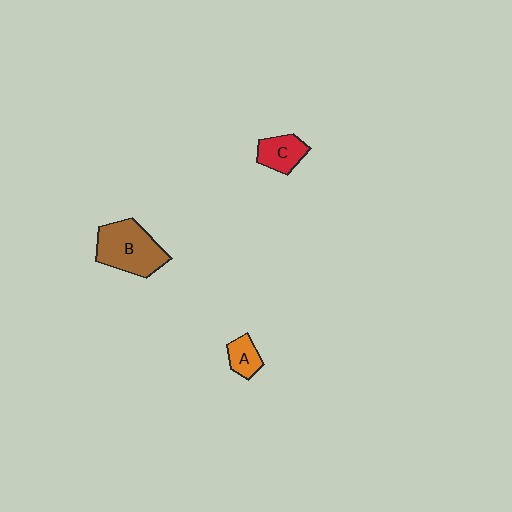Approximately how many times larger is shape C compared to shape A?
Approximately 1.3 times.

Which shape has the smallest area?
Shape A (orange).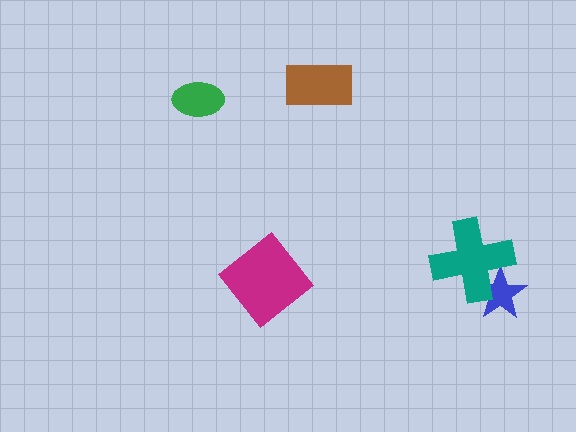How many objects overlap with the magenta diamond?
0 objects overlap with the magenta diamond.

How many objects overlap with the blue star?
1 object overlaps with the blue star.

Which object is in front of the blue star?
The teal cross is in front of the blue star.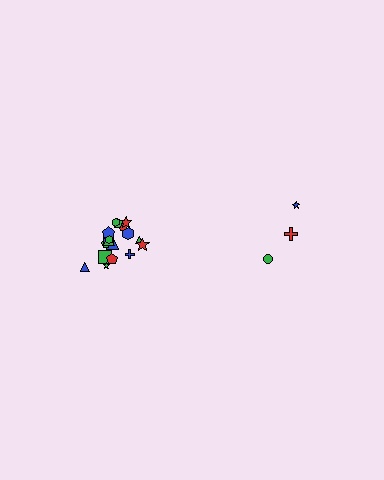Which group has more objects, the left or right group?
The left group.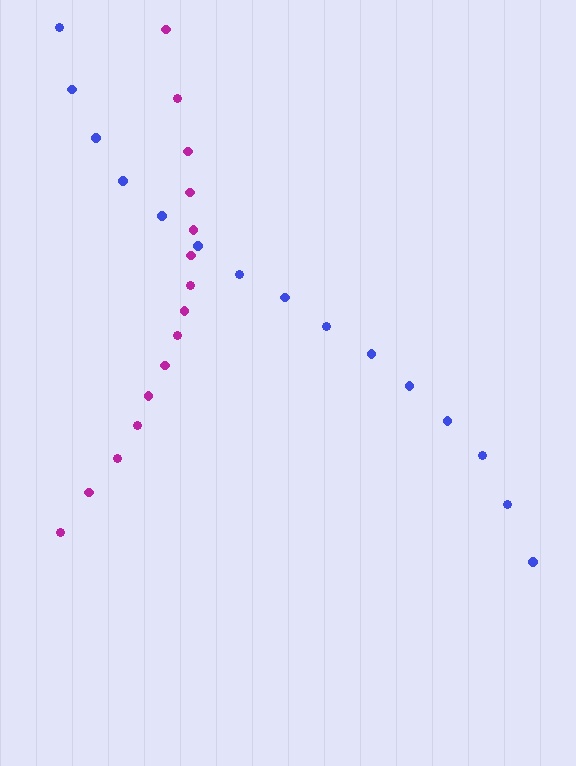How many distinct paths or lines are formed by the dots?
There are 2 distinct paths.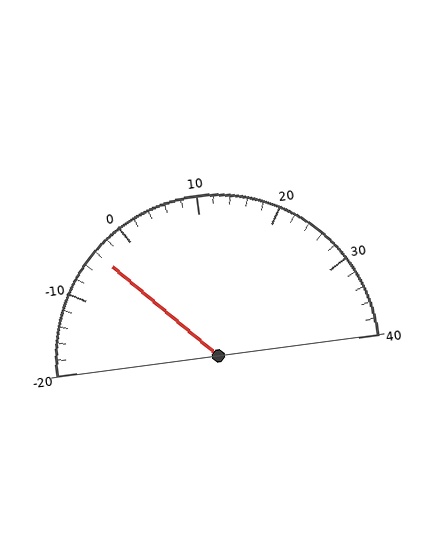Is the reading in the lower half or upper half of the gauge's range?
The reading is in the lower half of the range (-20 to 40).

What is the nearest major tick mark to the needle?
The nearest major tick mark is 0.